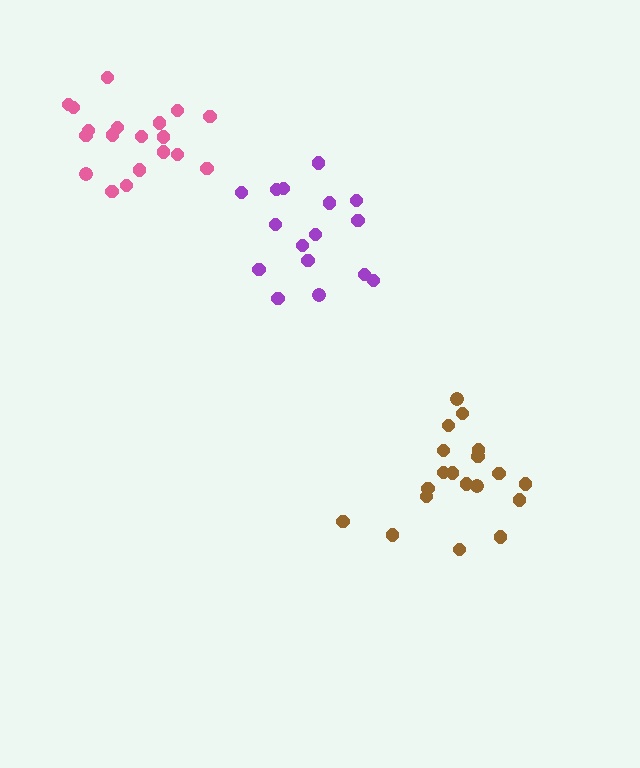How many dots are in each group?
Group 1: 19 dots, Group 2: 19 dots, Group 3: 16 dots (54 total).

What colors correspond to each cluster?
The clusters are colored: brown, pink, purple.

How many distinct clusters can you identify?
There are 3 distinct clusters.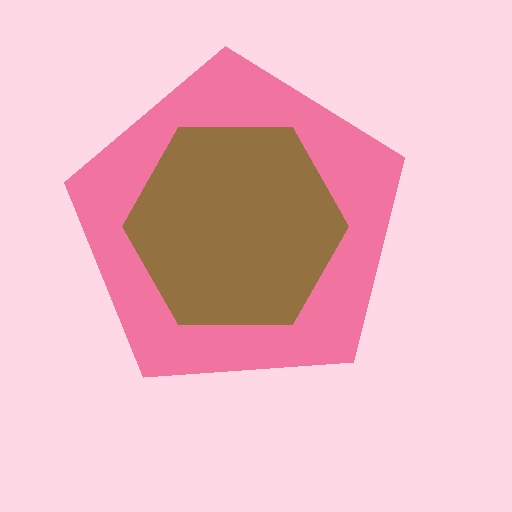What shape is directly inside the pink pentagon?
The brown hexagon.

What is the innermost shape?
The brown hexagon.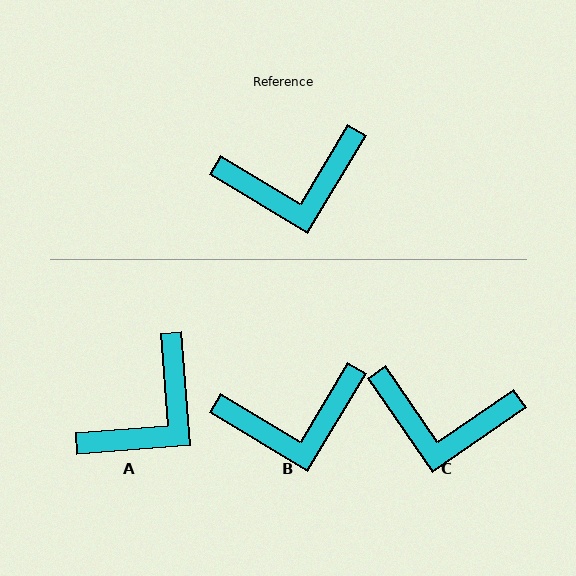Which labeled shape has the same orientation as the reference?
B.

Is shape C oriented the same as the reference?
No, it is off by about 24 degrees.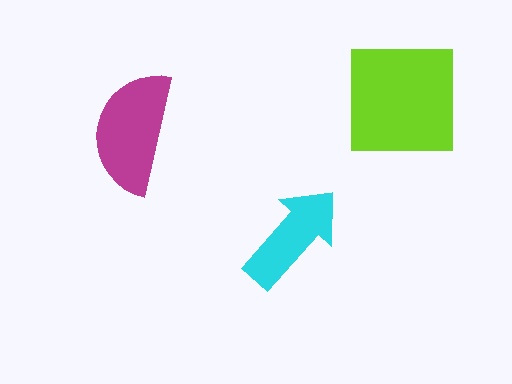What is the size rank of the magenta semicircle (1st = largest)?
2nd.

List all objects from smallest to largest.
The cyan arrow, the magenta semicircle, the lime square.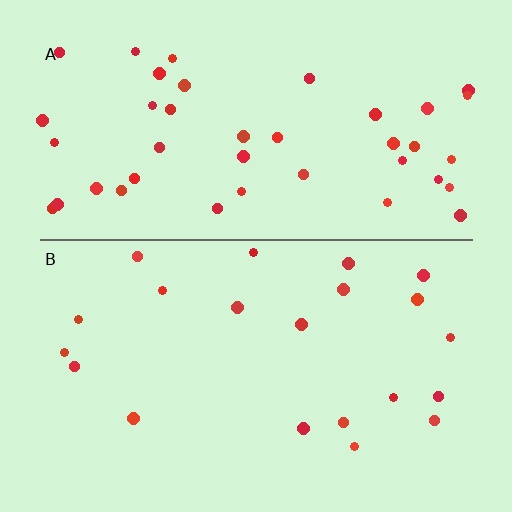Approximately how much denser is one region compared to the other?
Approximately 2.0× — region A over region B.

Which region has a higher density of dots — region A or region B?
A (the top).